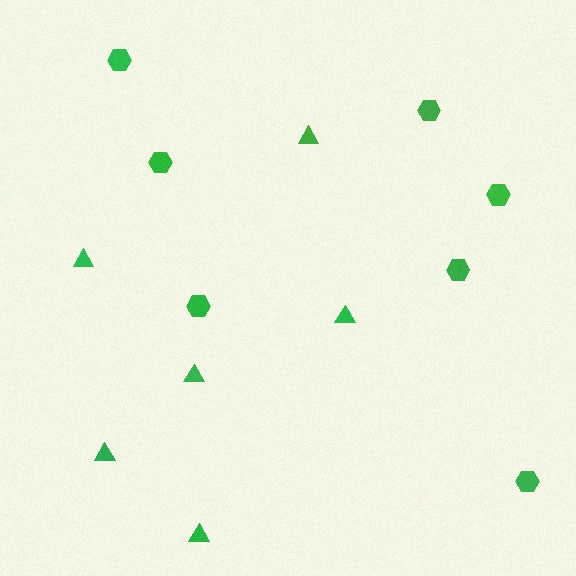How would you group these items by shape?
There are 2 groups: one group of hexagons (7) and one group of triangles (6).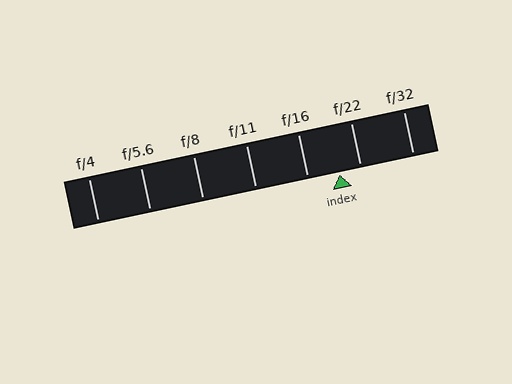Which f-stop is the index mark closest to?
The index mark is closest to f/22.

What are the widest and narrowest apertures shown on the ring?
The widest aperture shown is f/4 and the narrowest is f/32.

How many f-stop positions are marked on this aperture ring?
There are 7 f-stop positions marked.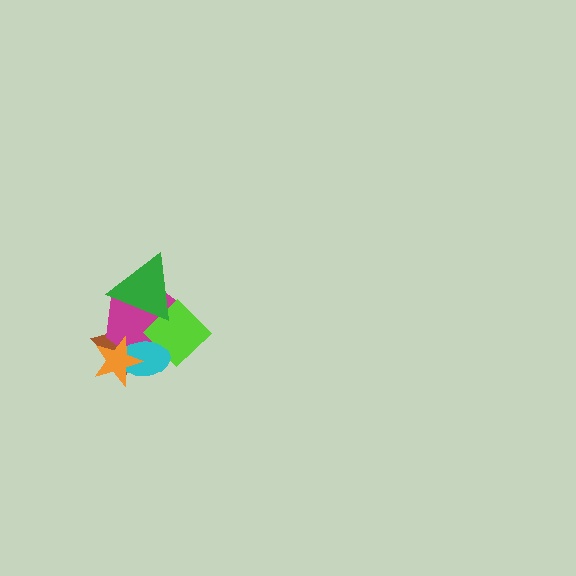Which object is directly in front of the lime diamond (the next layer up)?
The green triangle is directly in front of the lime diamond.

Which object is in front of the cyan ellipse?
The orange star is in front of the cyan ellipse.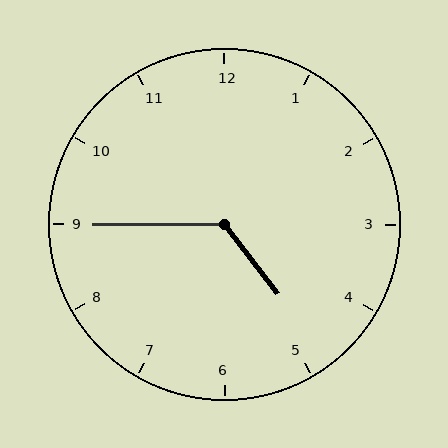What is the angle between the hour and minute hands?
Approximately 128 degrees.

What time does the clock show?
4:45.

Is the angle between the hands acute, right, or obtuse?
It is obtuse.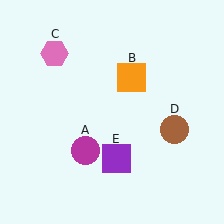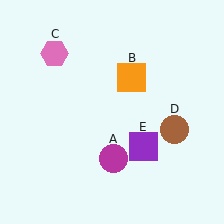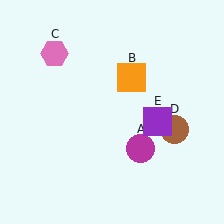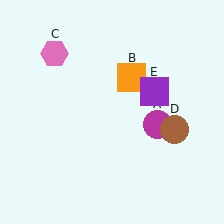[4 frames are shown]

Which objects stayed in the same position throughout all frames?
Orange square (object B) and pink hexagon (object C) and brown circle (object D) remained stationary.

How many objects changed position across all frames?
2 objects changed position: magenta circle (object A), purple square (object E).